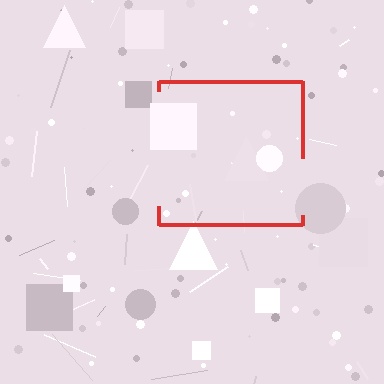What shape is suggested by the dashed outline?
The dashed outline suggests a square.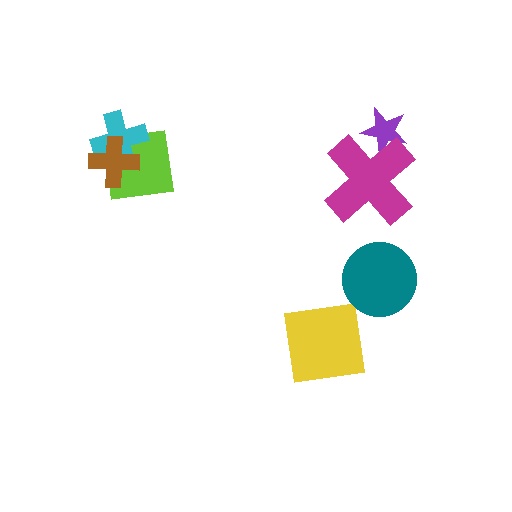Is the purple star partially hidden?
Yes, it is partially covered by another shape.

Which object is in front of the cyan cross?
The brown cross is in front of the cyan cross.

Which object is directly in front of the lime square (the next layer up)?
The cyan cross is directly in front of the lime square.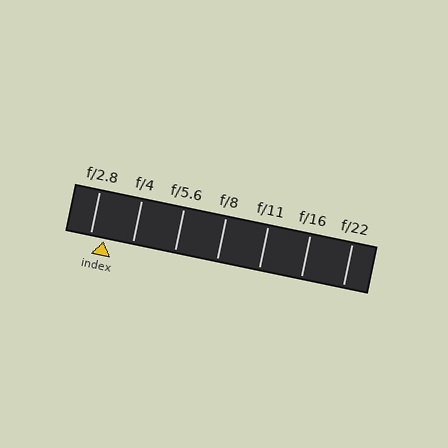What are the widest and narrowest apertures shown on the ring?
The widest aperture shown is f/2.8 and the narrowest is f/22.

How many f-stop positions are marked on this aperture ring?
There are 7 f-stop positions marked.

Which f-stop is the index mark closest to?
The index mark is closest to f/2.8.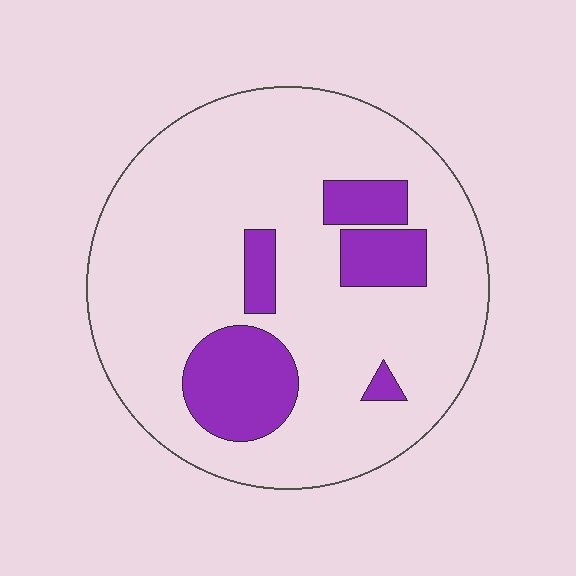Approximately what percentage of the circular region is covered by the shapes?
Approximately 20%.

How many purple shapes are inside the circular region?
5.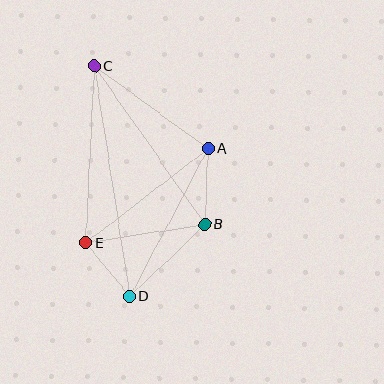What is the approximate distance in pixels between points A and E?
The distance between A and E is approximately 154 pixels.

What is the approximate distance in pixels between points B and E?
The distance between B and E is approximately 120 pixels.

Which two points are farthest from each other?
Points C and D are farthest from each other.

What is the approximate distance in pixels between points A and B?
The distance between A and B is approximately 76 pixels.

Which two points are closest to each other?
Points D and E are closest to each other.